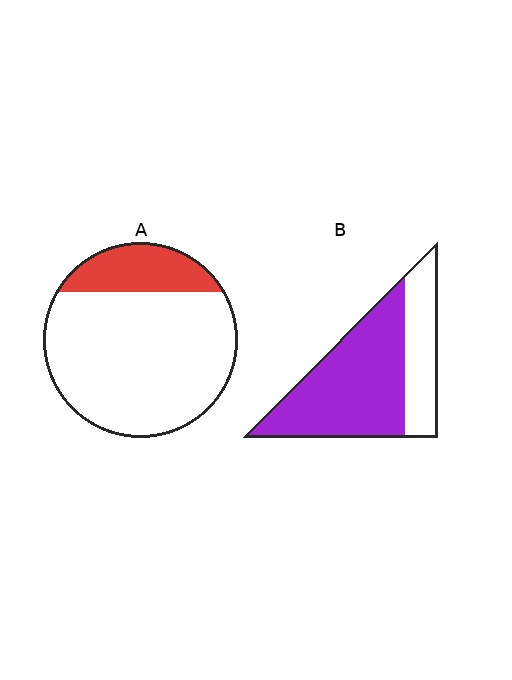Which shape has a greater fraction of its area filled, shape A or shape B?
Shape B.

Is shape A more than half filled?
No.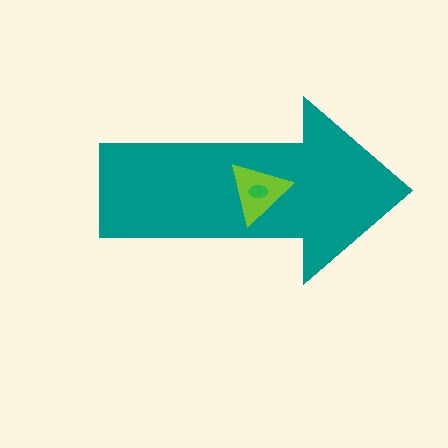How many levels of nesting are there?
3.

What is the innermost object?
The green ellipse.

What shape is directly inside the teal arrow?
The lime triangle.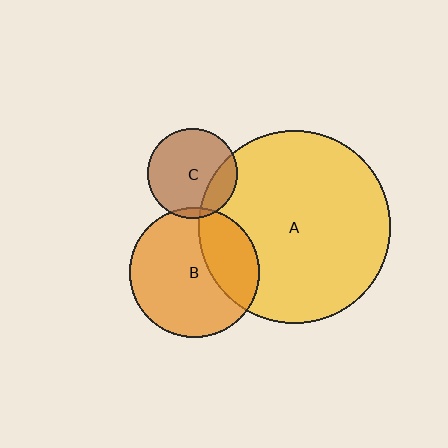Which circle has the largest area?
Circle A (yellow).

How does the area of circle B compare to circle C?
Approximately 2.1 times.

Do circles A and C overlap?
Yes.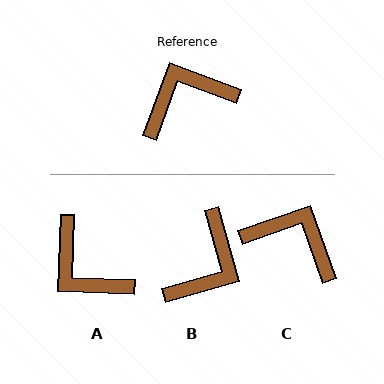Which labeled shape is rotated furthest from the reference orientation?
B, about 144 degrees away.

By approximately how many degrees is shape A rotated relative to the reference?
Approximately 108 degrees counter-clockwise.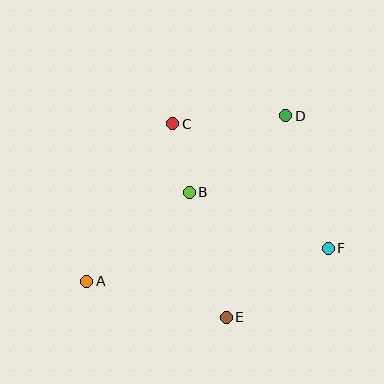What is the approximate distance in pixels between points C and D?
The distance between C and D is approximately 113 pixels.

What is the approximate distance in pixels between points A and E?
The distance between A and E is approximately 144 pixels.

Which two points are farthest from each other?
Points A and D are farthest from each other.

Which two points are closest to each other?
Points B and C are closest to each other.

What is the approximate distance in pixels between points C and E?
The distance between C and E is approximately 201 pixels.